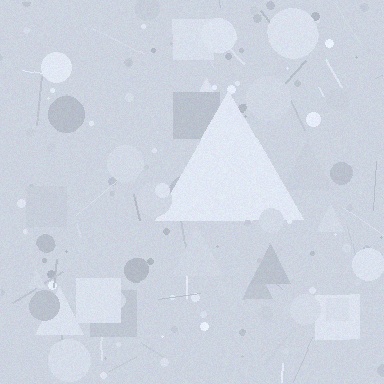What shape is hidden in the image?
A triangle is hidden in the image.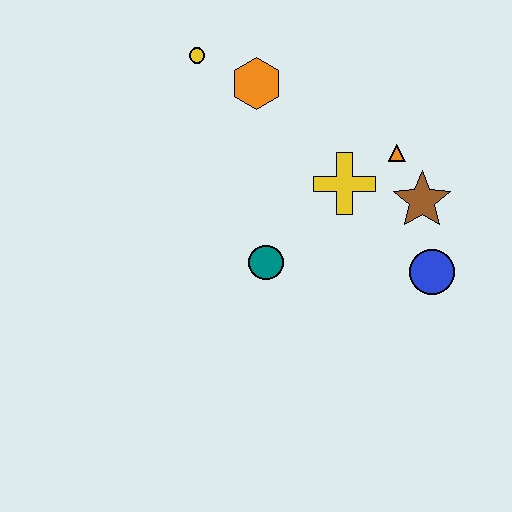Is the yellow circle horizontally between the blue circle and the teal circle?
No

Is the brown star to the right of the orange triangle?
Yes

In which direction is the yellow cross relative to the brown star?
The yellow cross is to the left of the brown star.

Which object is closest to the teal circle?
The yellow cross is closest to the teal circle.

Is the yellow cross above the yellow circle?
No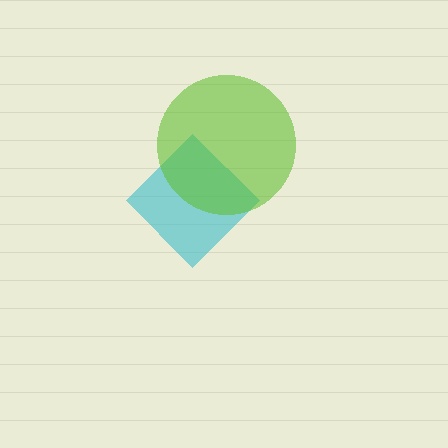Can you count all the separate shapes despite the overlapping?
Yes, there are 2 separate shapes.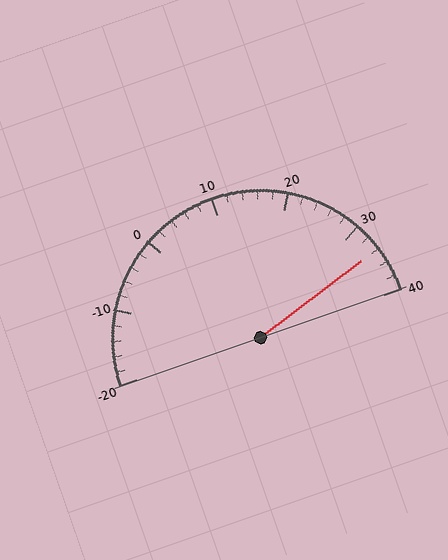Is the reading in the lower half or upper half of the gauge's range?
The reading is in the upper half of the range (-20 to 40).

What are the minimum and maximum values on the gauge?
The gauge ranges from -20 to 40.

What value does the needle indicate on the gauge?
The needle indicates approximately 34.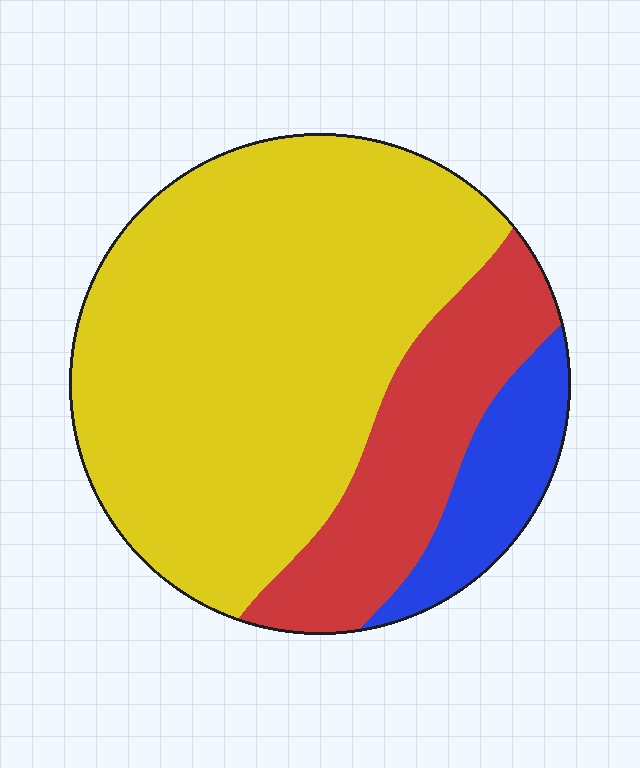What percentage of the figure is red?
Red takes up about one fifth (1/5) of the figure.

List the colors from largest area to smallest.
From largest to smallest: yellow, red, blue.